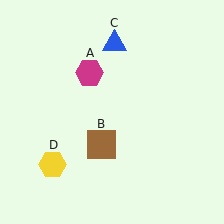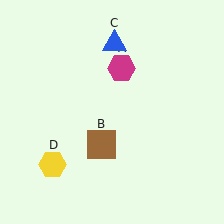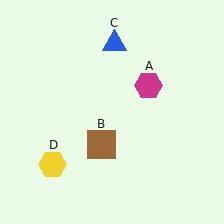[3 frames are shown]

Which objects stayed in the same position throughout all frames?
Brown square (object B) and blue triangle (object C) and yellow hexagon (object D) remained stationary.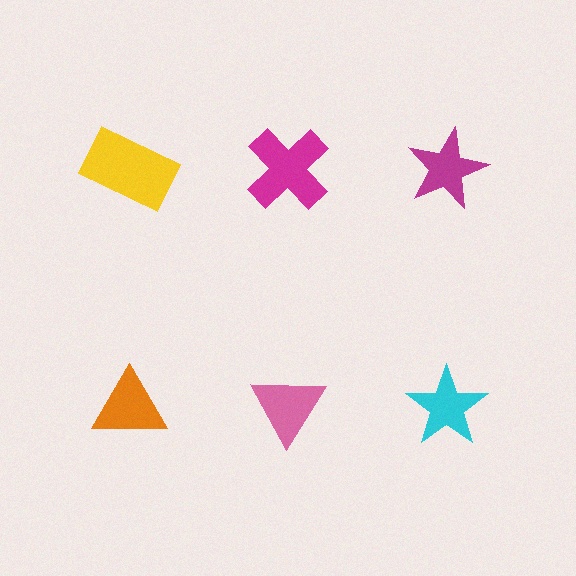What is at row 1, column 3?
A magenta star.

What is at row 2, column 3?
A cyan star.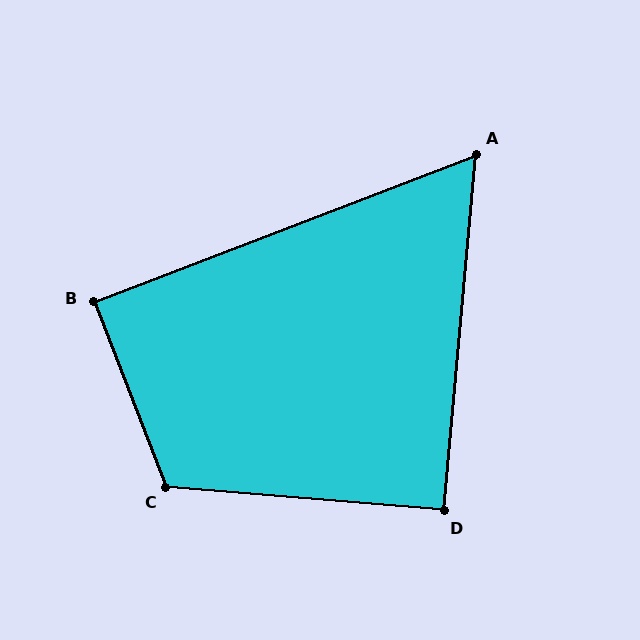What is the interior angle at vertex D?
Approximately 90 degrees (approximately right).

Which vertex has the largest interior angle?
C, at approximately 116 degrees.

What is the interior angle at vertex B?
Approximately 90 degrees (approximately right).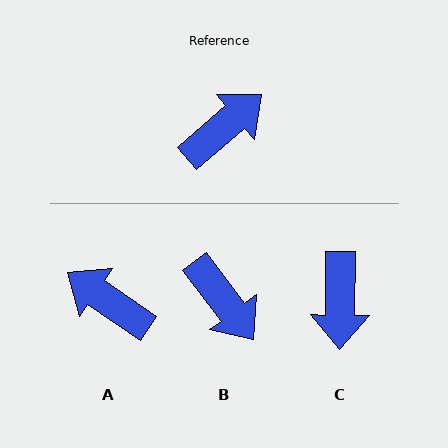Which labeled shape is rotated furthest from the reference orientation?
C, about 131 degrees away.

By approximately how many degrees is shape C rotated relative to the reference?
Approximately 131 degrees clockwise.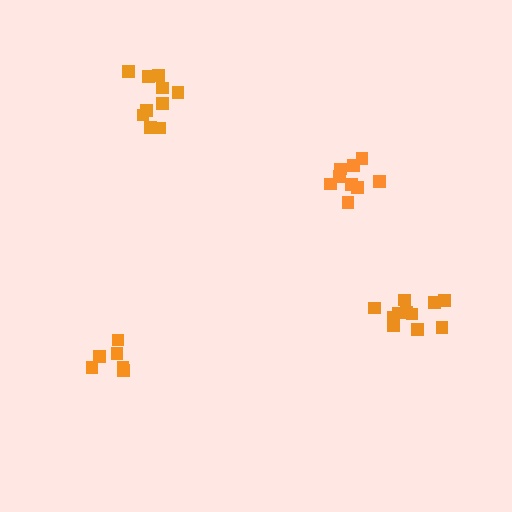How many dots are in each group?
Group 1: 10 dots, Group 2: 11 dots, Group 3: 6 dots, Group 4: 9 dots (36 total).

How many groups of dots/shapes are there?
There are 4 groups.